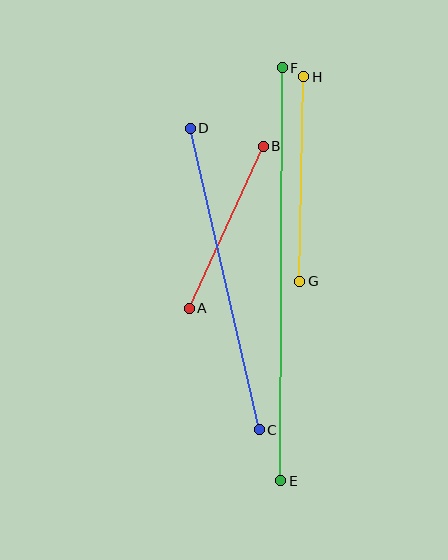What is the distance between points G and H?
The distance is approximately 205 pixels.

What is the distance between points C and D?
The distance is approximately 310 pixels.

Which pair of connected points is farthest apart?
Points E and F are farthest apart.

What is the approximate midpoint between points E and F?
The midpoint is at approximately (282, 274) pixels.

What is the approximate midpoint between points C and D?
The midpoint is at approximately (225, 279) pixels.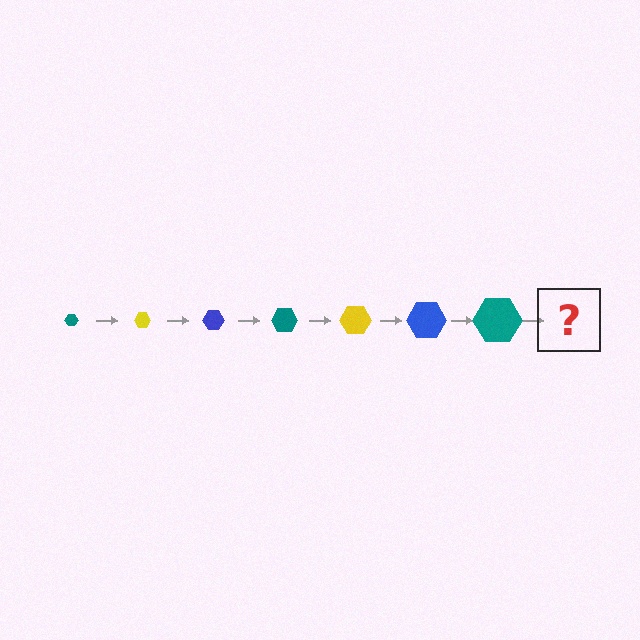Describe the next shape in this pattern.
It should be a yellow hexagon, larger than the previous one.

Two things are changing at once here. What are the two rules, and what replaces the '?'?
The two rules are that the hexagon grows larger each step and the color cycles through teal, yellow, and blue. The '?' should be a yellow hexagon, larger than the previous one.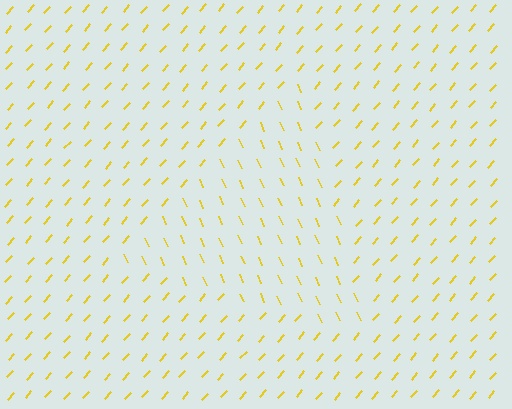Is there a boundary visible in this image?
Yes, there is a texture boundary formed by a change in line orientation.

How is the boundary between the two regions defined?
The boundary is defined purely by a change in line orientation (approximately 65 degrees difference). All lines are the same color and thickness.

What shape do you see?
I see a triangle.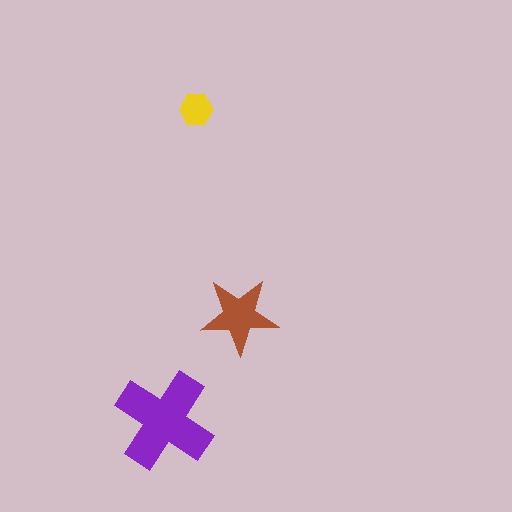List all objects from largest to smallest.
The purple cross, the brown star, the yellow hexagon.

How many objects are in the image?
There are 3 objects in the image.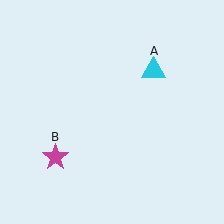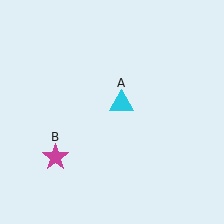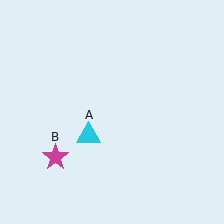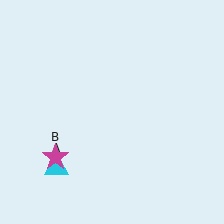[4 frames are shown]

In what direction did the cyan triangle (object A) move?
The cyan triangle (object A) moved down and to the left.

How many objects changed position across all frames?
1 object changed position: cyan triangle (object A).